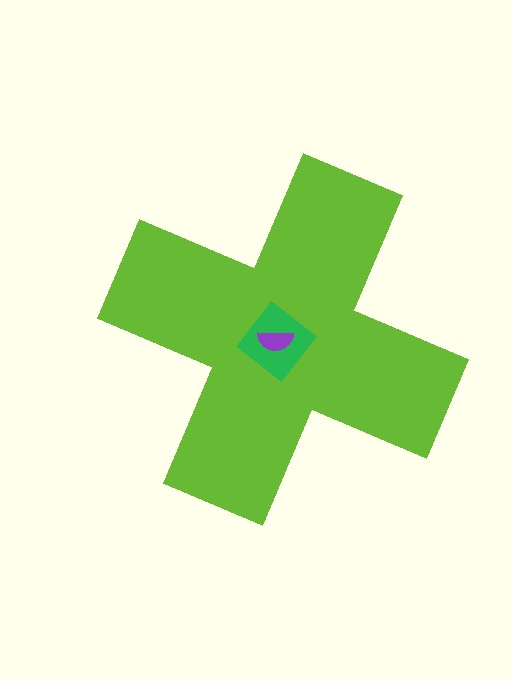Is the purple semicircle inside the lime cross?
Yes.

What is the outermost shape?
The lime cross.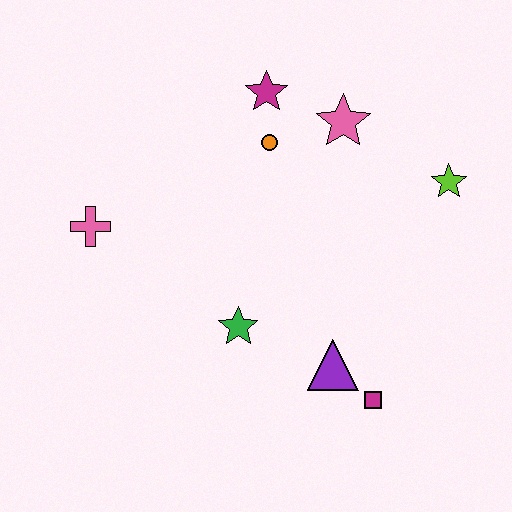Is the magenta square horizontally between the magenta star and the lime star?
Yes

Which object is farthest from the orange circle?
The magenta square is farthest from the orange circle.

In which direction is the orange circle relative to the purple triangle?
The orange circle is above the purple triangle.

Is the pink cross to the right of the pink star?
No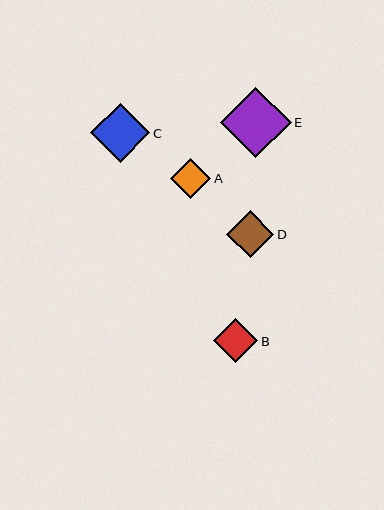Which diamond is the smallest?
Diamond A is the smallest with a size of approximately 40 pixels.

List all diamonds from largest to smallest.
From largest to smallest: E, C, D, B, A.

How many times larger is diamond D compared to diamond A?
Diamond D is approximately 1.2 times the size of diamond A.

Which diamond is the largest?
Diamond E is the largest with a size of approximately 70 pixels.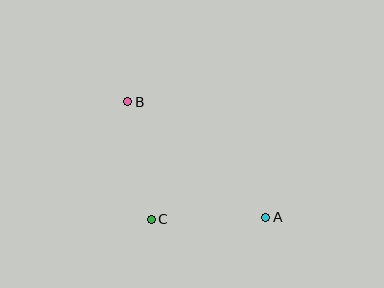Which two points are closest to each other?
Points A and C are closest to each other.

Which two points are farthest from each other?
Points A and B are farthest from each other.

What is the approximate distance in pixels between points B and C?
The distance between B and C is approximately 120 pixels.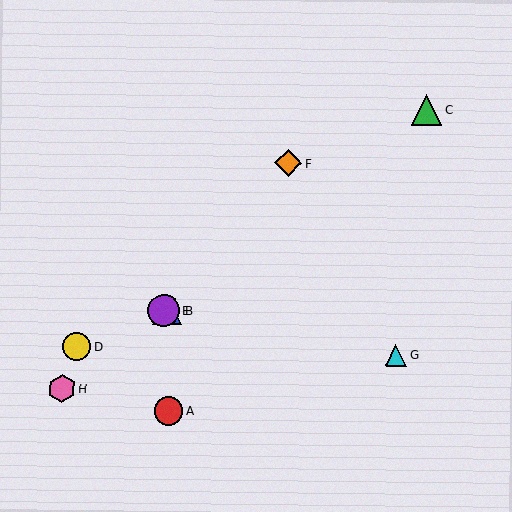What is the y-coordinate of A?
Object A is at y≈411.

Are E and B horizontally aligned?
Yes, both are at y≈310.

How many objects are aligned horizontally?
2 objects (B, E) are aligned horizontally.